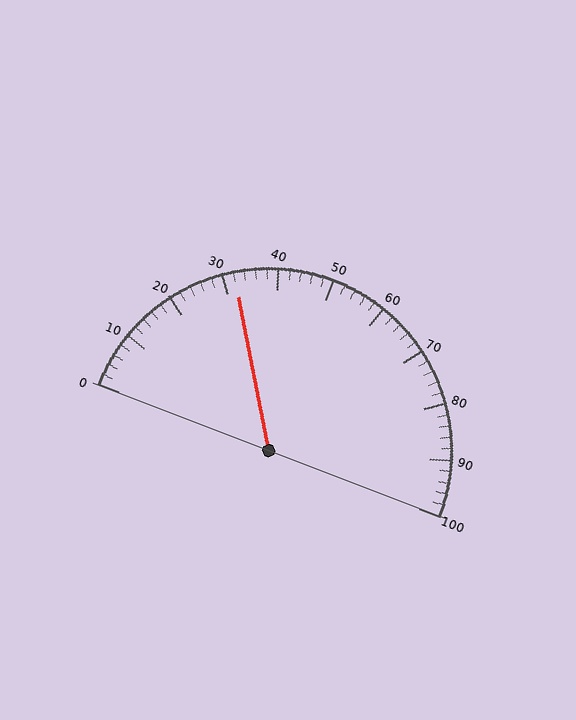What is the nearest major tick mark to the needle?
The nearest major tick mark is 30.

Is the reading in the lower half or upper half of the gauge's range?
The reading is in the lower half of the range (0 to 100).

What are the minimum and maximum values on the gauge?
The gauge ranges from 0 to 100.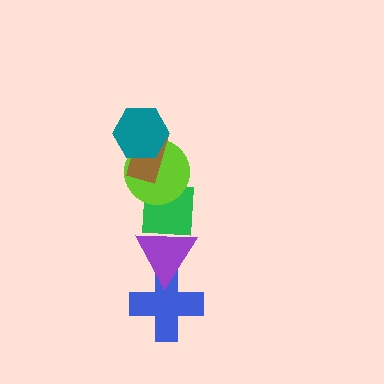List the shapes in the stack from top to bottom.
From top to bottom: the teal hexagon, the brown rectangle, the lime circle, the green square, the purple triangle, the blue cross.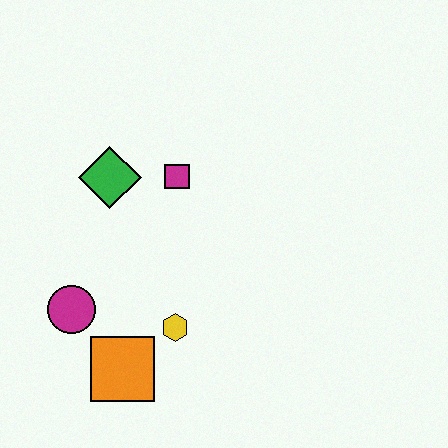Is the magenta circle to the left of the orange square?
Yes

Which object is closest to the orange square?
The yellow hexagon is closest to the orange square.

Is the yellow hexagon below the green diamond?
Yes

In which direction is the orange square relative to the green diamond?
The orange square is below the green diamond.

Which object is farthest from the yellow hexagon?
The green diamond is farthest from the yellow hexagon.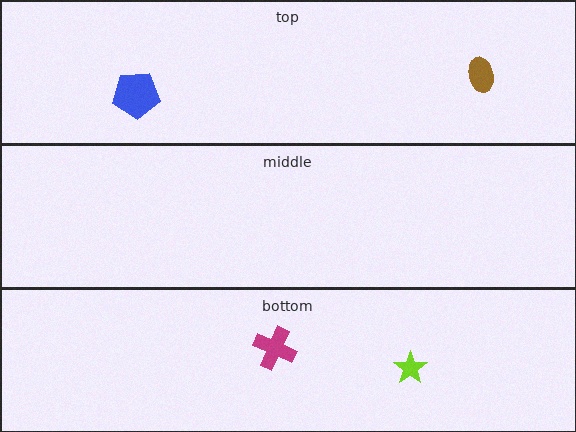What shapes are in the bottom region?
The lime star, the magenta cross.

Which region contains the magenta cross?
The bottom region.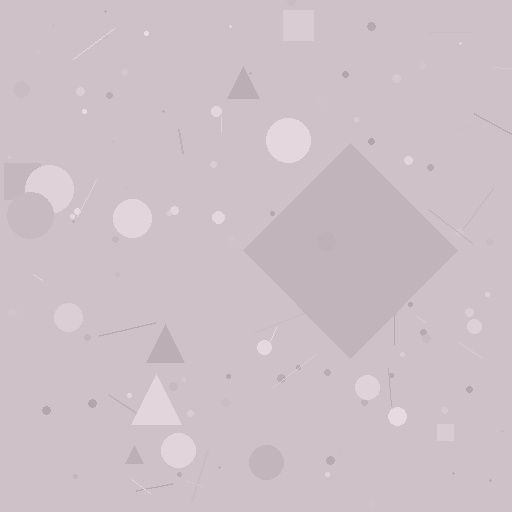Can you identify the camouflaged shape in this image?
The camouflaged shape is a diamond.